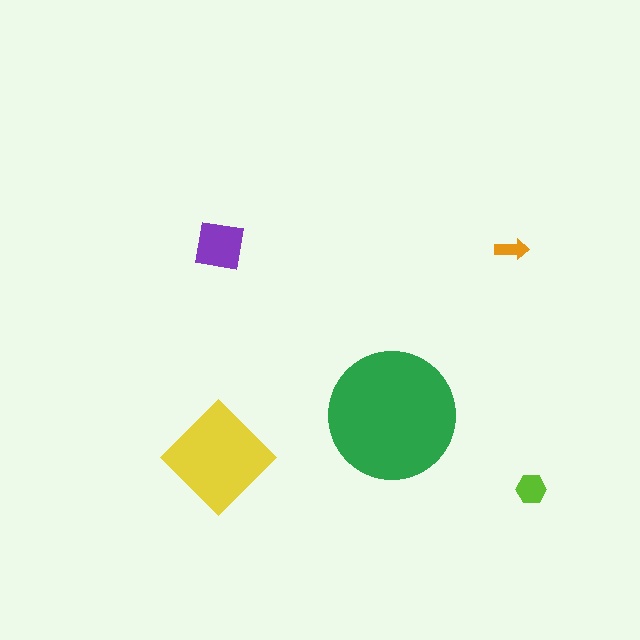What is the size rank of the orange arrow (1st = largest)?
5th.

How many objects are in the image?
There are 5 objects in the image.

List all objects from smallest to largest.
The orange arrow, the lime hexagon, the purple square, the yellow diamond, the green circle.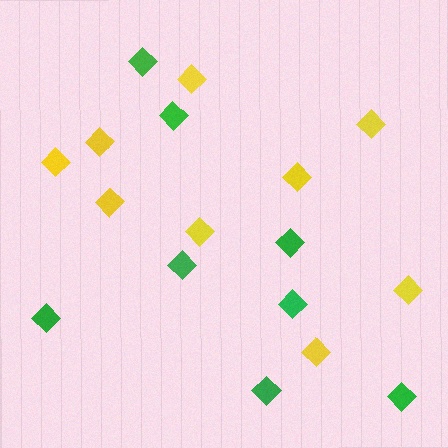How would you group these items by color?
There are 2 groups: one group of yellow diamonds (9) and one group of green diamonds (8).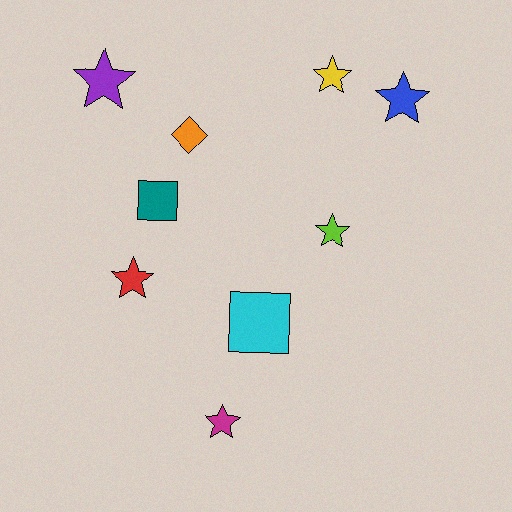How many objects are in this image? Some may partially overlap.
There are 9 objects.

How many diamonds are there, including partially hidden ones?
There is 1 diamond.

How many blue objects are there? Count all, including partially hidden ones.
There is 1 blue object.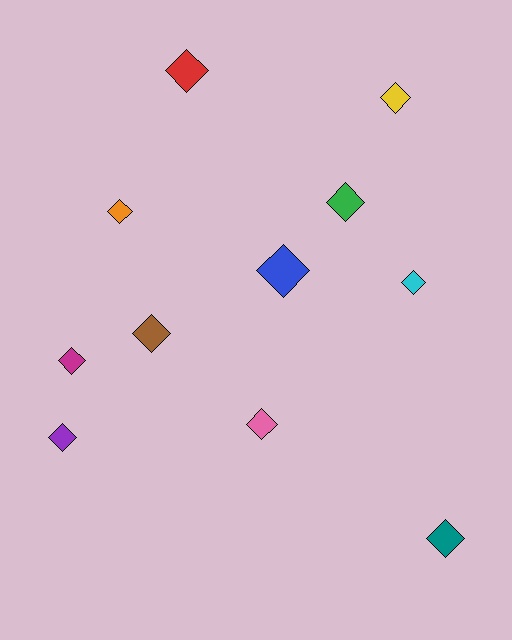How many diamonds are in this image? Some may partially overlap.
There are 11 diamonds.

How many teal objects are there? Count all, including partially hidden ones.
There is 1 teal object.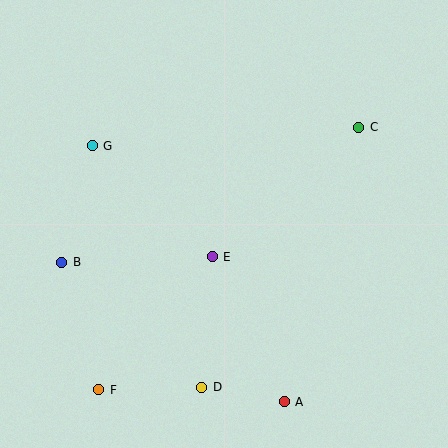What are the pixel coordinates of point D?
Point D is at (202, 387).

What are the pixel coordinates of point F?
Point F is at (99, 390).